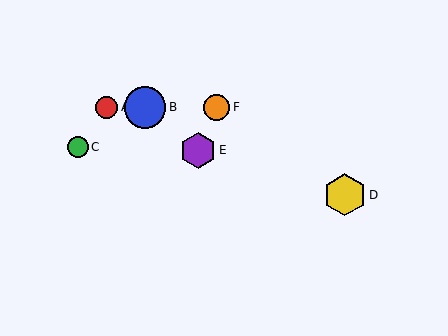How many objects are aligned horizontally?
3 objects (A, B, F) are aligned horizontally.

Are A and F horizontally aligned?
Yes, both are at y≈107.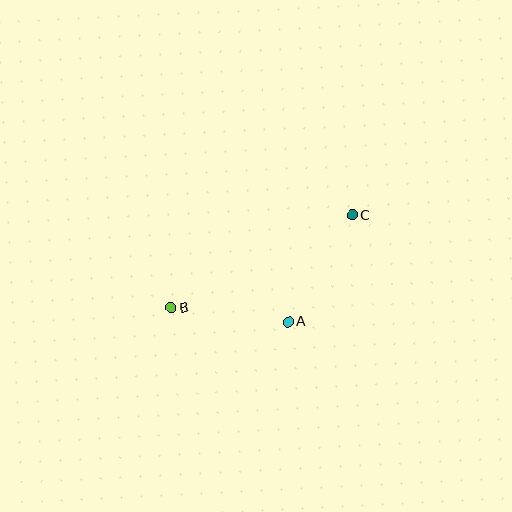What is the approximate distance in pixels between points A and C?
The distance between A and C is approximately 124 pixels.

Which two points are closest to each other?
Points A and B are closest to each other.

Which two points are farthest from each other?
Points B and C are farthest from each other.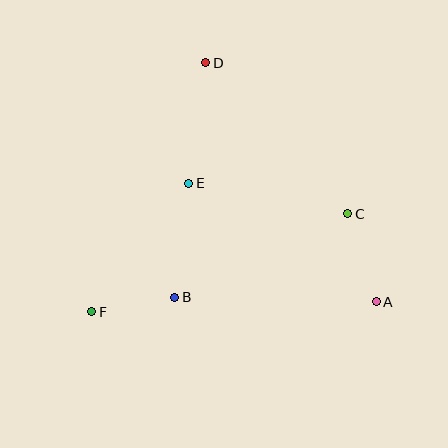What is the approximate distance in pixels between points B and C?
The distance between B and C is approximately 192 pixels.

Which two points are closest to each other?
Points B and F are closest to each other.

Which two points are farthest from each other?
Points A and D are farthest from each other.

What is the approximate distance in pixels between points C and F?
The distance between C and F is approximately 274 pixels.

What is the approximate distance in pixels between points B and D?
The distance between B and D is approximately 236 pixels.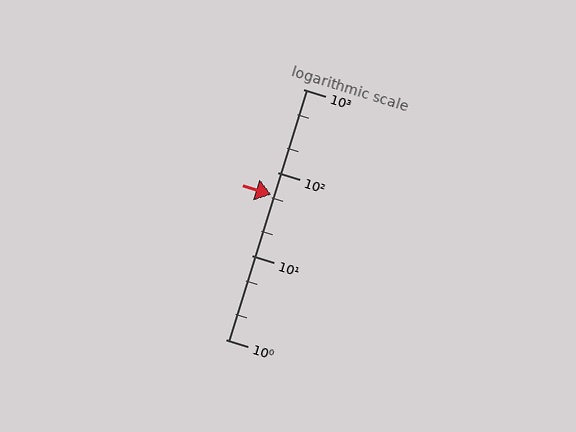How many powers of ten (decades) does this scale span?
The scale spans 3 decades, from 1 to 1000.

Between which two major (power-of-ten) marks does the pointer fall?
The pointer is between 10 and 100.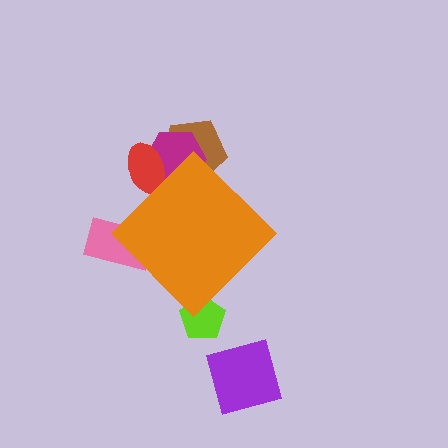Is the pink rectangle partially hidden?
Yes, the pink rectangle is partially hidden behind the orange diamond.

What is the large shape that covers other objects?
An orange diamond.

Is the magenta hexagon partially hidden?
Yes, the magenta hexagon is partially hidden behind the orange diamond.